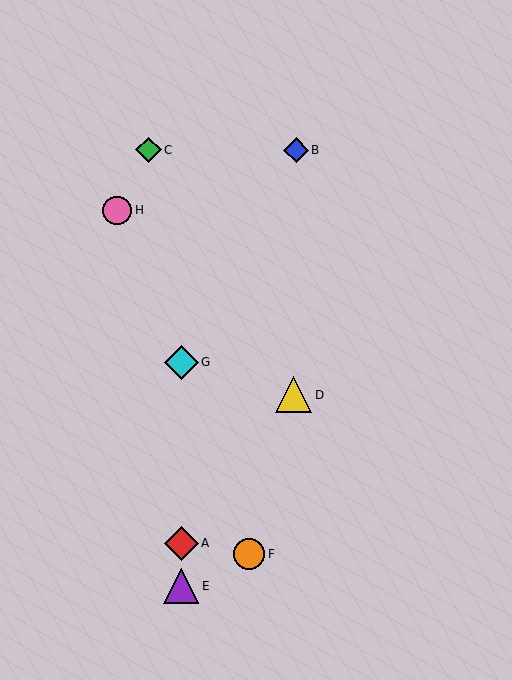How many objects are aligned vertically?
3 objects (A, E, G) are aligned vertically.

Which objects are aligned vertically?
Objects A, E, G are aligned vertically.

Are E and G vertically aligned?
Yes, both are at x≈181.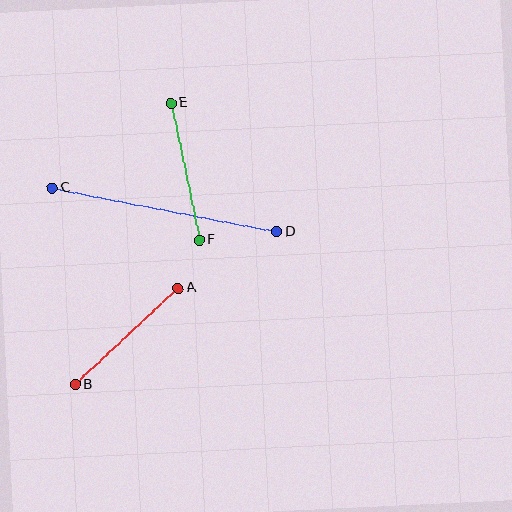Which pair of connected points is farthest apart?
Points C and D are farthest apart.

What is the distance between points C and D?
The distance is approximately 229 pixels.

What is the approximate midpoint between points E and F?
The midpoint is at approximately (185, 172) pixels.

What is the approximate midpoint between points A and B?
The midpoint is at approximately (127, 336) pixels.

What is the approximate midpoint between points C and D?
The midpoint is at approximately (164, 210) pixels.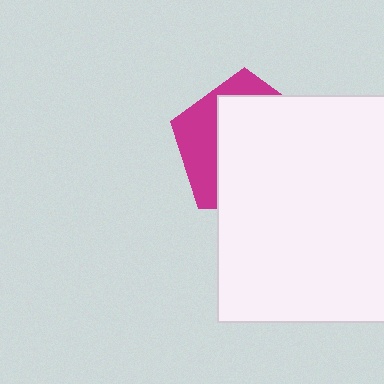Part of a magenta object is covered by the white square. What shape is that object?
It is a pentagon.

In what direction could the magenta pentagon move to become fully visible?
The magenta pentagon could move toward the upper-left. That would shift it out from behind the white square entirely.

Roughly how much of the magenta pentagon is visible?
A small part of it is visible (roughly 33%).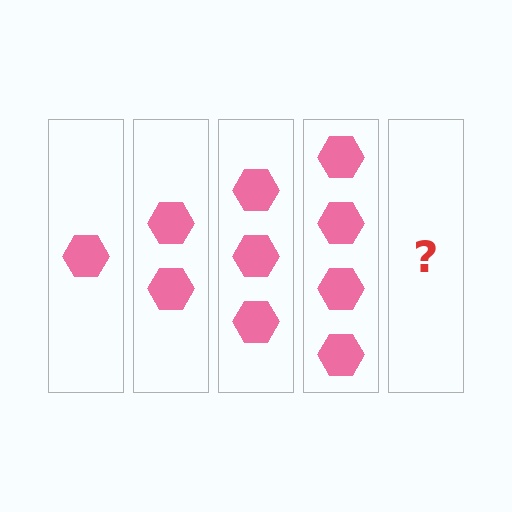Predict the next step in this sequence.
The next step is 5 hexagons.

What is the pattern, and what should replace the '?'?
The pattern is that each step adds one more hexagon. The '?' should be 5 hexagons.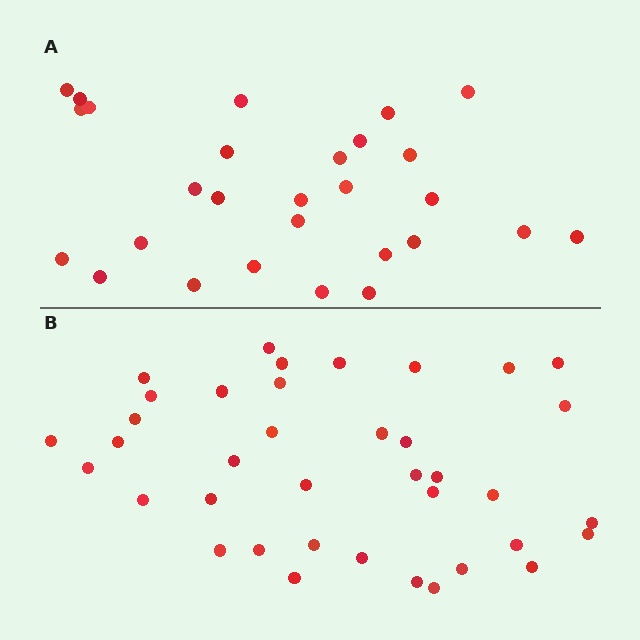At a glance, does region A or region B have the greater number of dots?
Region B (the bottom region) has more dots.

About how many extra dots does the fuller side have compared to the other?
Region B has roughly 10 or so more dots than region A.